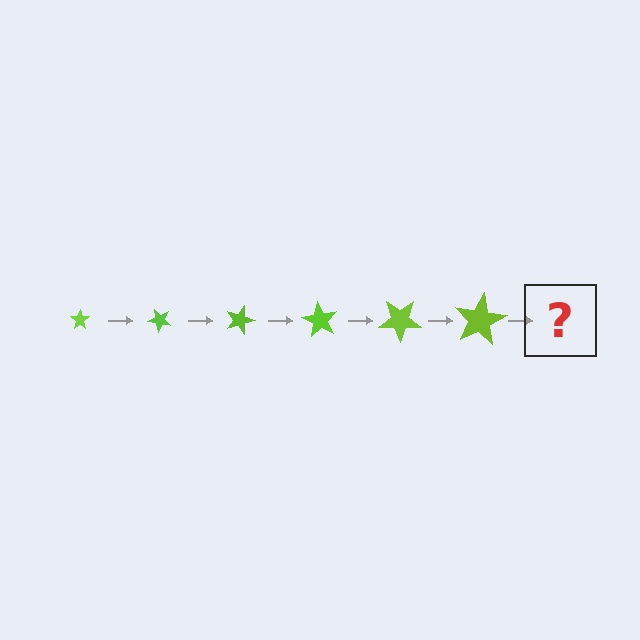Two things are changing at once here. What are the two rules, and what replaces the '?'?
The two rules are that the star grows larger each step and it rotates 45 degrees each step. The '?' should be a star, larger than the previous one and rotated 270 degrees from the start.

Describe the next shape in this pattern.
It should be a star, larger than the previous one and rotated 270 degrees from the start.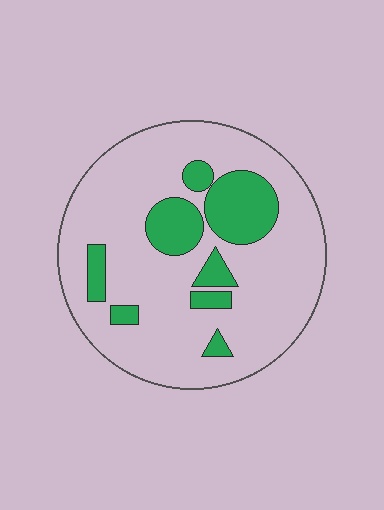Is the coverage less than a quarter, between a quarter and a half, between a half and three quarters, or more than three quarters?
Less than a quarter.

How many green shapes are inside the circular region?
8.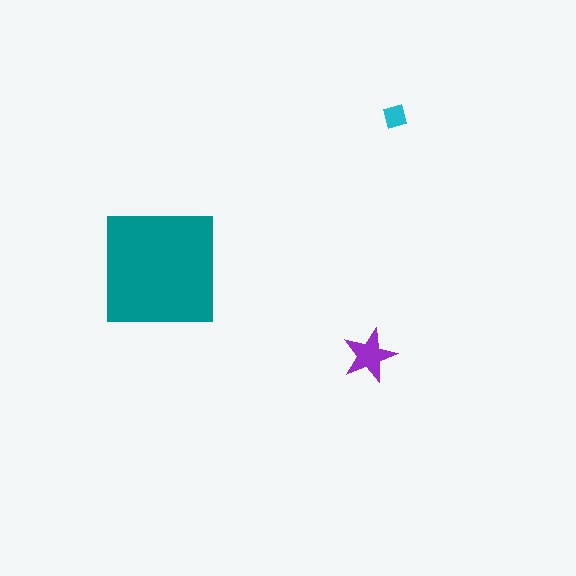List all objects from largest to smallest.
The teal square, the purple star, the cyan diamond.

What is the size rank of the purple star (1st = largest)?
2nd.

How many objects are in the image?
There are 3 objects in the image.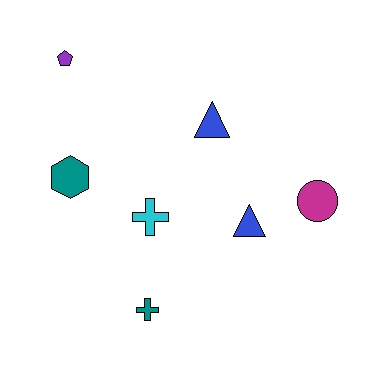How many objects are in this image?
There are 7 objects.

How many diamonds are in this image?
There are no diamonds.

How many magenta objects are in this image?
There is 1 magenta object.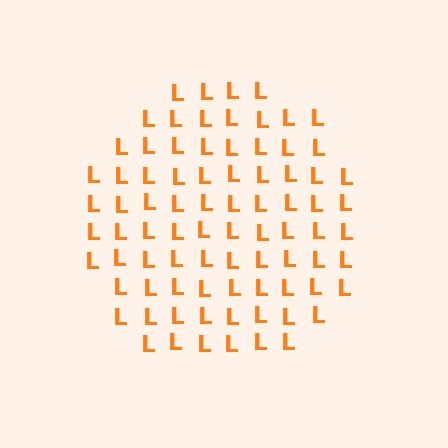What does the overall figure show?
The overall figure shows a circle.